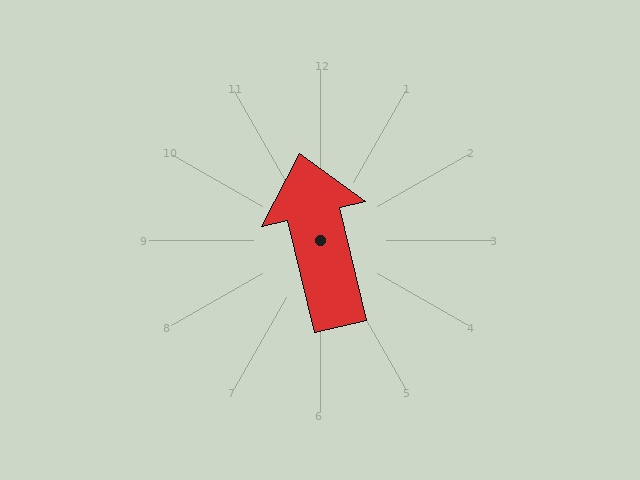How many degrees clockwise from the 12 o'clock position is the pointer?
Approximately 347 degrees.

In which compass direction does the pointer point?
North.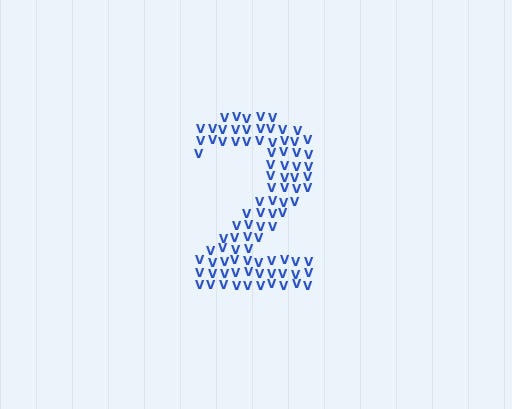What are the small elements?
The small elements are letter V's.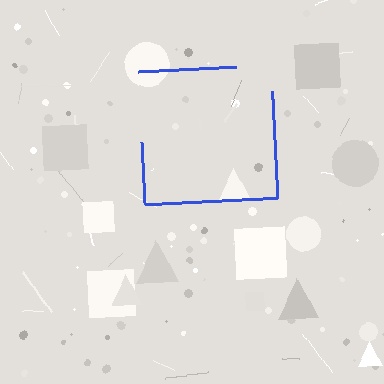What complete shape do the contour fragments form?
The contour fragments form a square.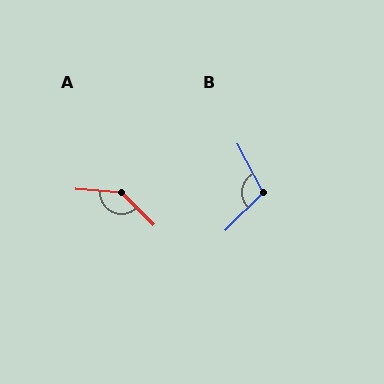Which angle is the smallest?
B, at approximately 107 degrees.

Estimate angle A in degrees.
Approximately 140 degrees.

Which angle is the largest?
A, at approximately 140 degrees.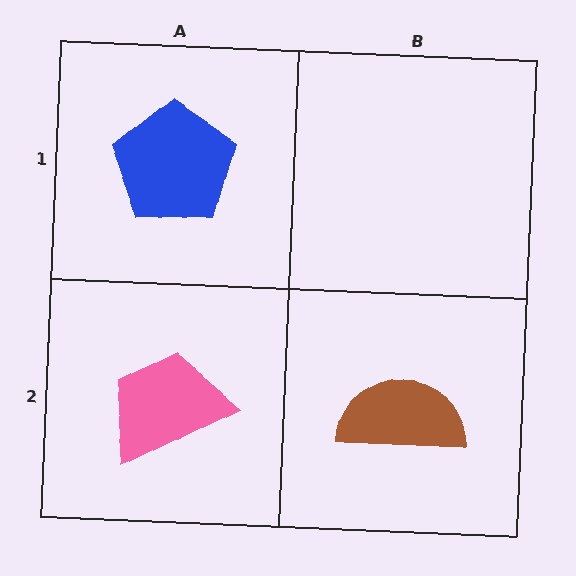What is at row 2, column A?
A pink trapezoid.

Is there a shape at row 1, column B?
No, that cell is empty.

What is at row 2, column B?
A brown semicircle.